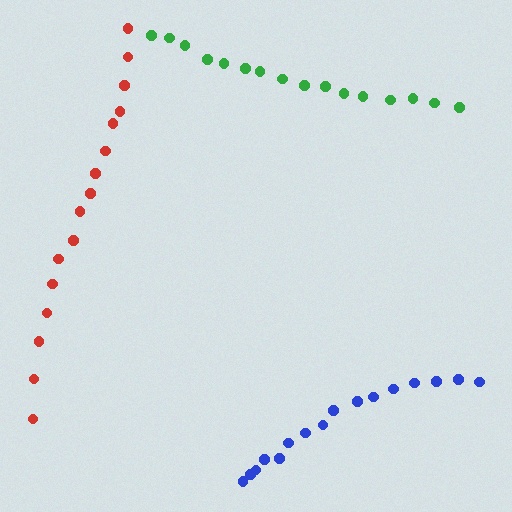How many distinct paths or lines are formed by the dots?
There are 3 distinct paths.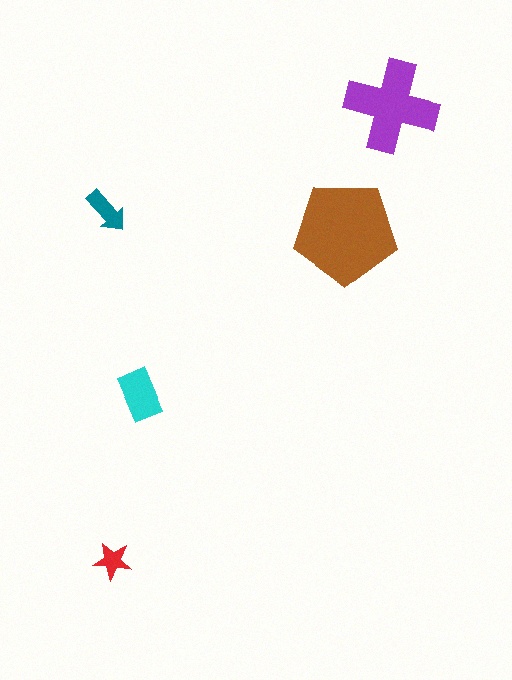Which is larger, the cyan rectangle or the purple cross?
The purple cross.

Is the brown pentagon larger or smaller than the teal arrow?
Larger.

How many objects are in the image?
There are 5 objects in the image.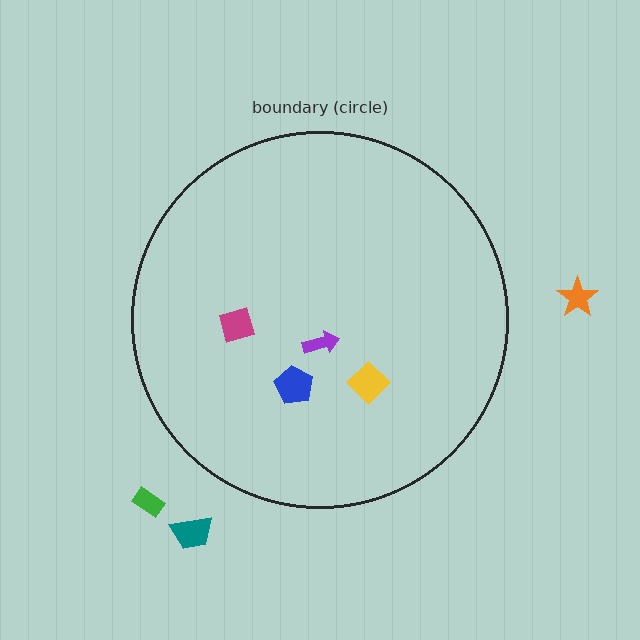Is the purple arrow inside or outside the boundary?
Inside.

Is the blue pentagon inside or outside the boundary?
Inside.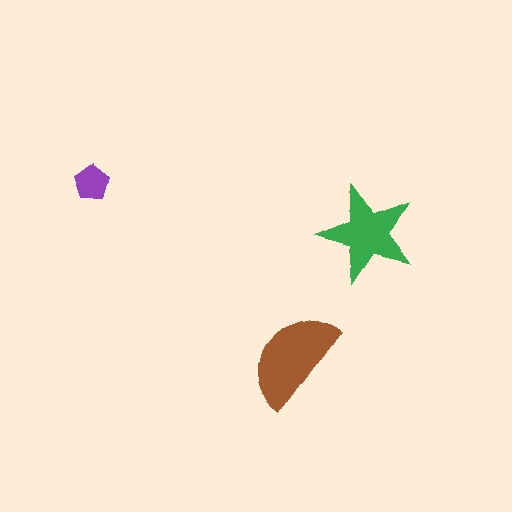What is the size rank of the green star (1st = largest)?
2nd.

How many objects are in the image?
There are 3 objects in the image.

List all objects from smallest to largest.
The purple pentagon, the green star, the brown semicircle.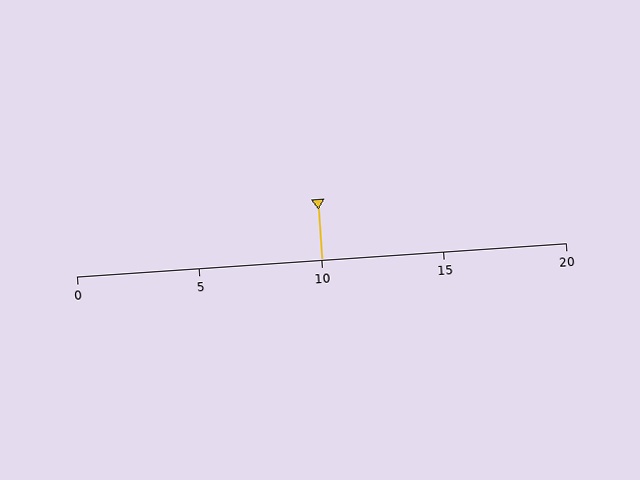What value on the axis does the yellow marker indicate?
The marker indicates approximately 10.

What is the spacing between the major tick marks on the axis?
The major ticks are spaced 5 apart.